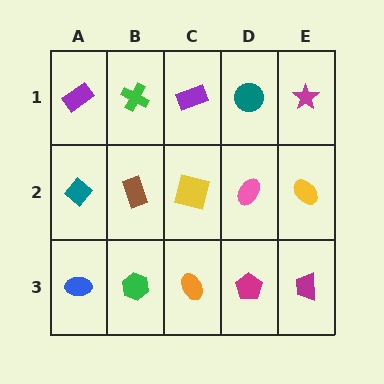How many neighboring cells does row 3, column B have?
3.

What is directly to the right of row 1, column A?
A green cross.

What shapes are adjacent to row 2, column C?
A purple rectangle (row 1, column C), an orange ellipse (row 3, column C), a brown rectangle (row 2, column B), a pink ellipse (row 2, column D).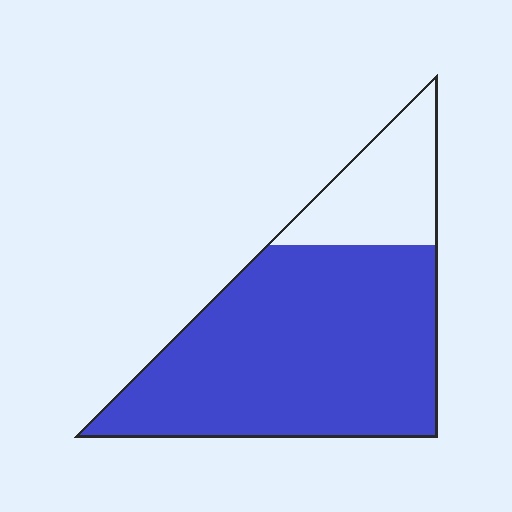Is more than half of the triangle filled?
Yes.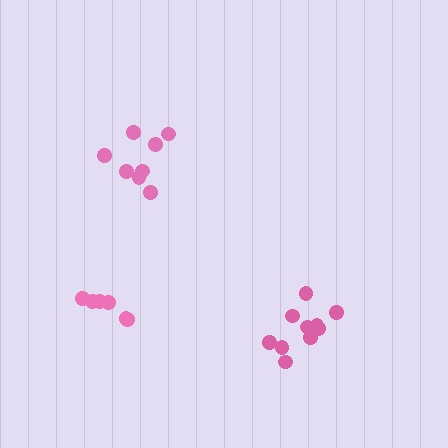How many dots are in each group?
Group 1: 8 dots, Group 2: 6 dots, Group 3: 10 dots (24 total).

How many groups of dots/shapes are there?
There are 3 groups.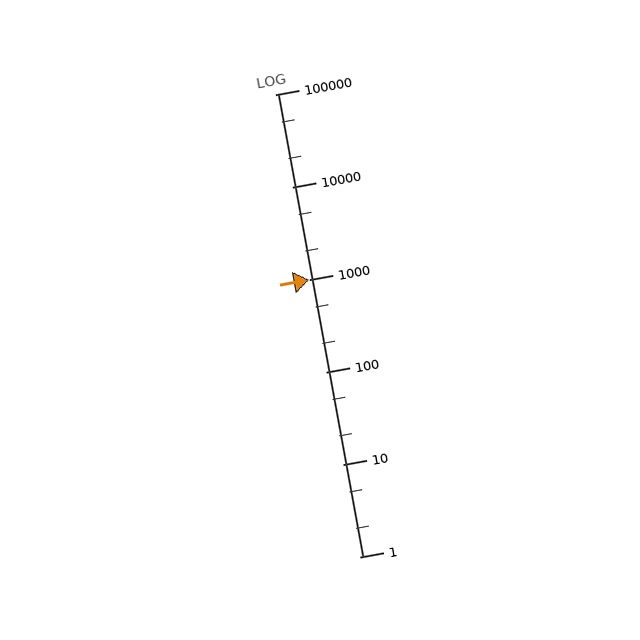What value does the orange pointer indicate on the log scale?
The pointer indicates approximately 1000.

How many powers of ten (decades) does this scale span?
The scale spans 5 decades, from 1 to 100000.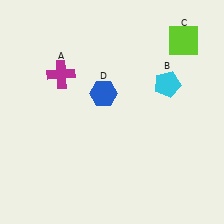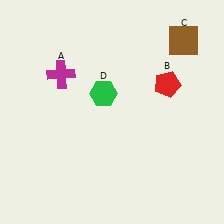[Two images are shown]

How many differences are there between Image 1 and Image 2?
There are 3 differences between the two images.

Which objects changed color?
B changed from cyan to red. C changed from lime to brown. D changed from blue to green.